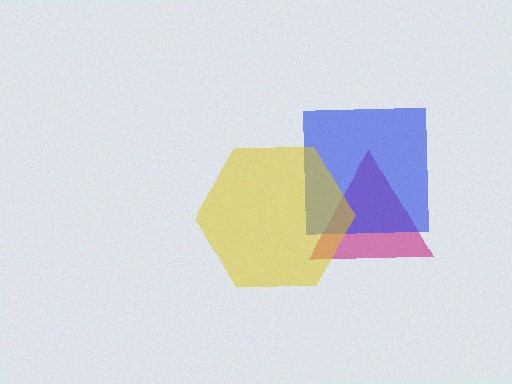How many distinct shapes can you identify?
There are 3 distinct shapes: a magenta triangle, a blue square, a yellow hexagon.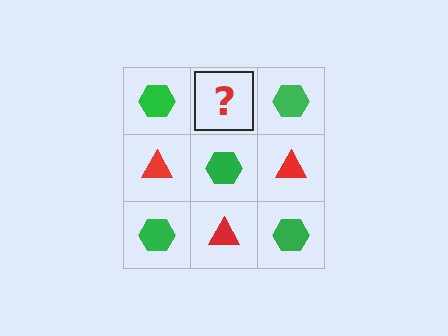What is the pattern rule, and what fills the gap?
The rule is that it alternates green hexagon and red triangle in a checkerboard pattern. The gap should be filled with a red triangle.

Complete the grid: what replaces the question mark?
The question mark should be replaced with a red triangle.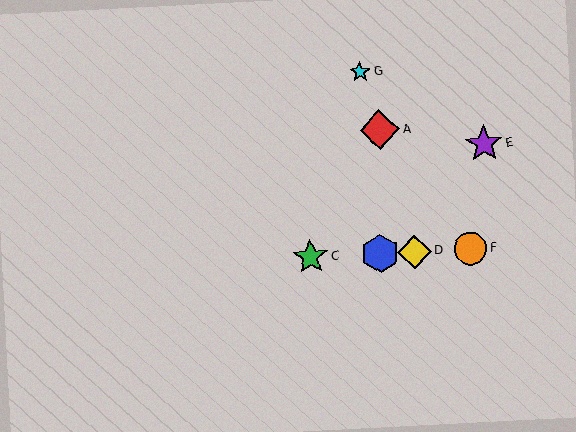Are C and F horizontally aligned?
Yes, both are at y≈257.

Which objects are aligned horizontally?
Objects B, C, D, F are aligned horizontally.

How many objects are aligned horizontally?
4 objects (B, C, D, F) are aligned horizontally.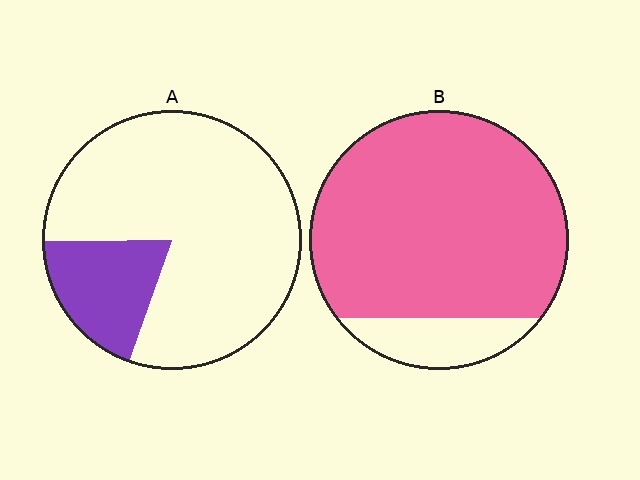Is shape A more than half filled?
No.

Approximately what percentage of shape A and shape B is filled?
A is approximately 20% and B is approximately 85%.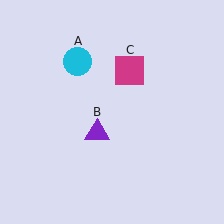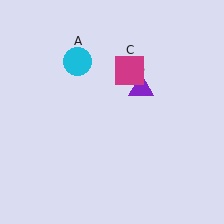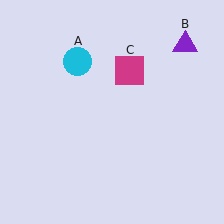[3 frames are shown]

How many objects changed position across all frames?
1 object changed position: purple triangle (object B).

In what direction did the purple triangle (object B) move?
The purple triangle (object B) moved up and to the right.